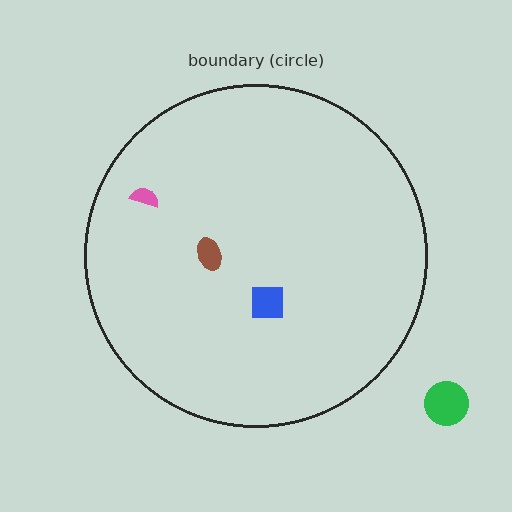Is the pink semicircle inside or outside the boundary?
Inside.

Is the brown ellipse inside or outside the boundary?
Inside.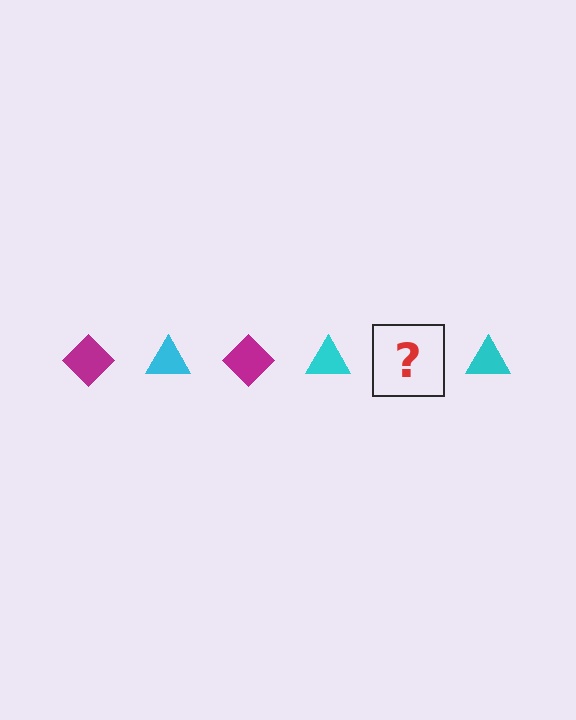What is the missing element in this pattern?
The missing element is a magenta diamond.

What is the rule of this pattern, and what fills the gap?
The rule is that the pattern alternates between magenta diamond and cyan triangle. The gap should be filled with a magenta diamond.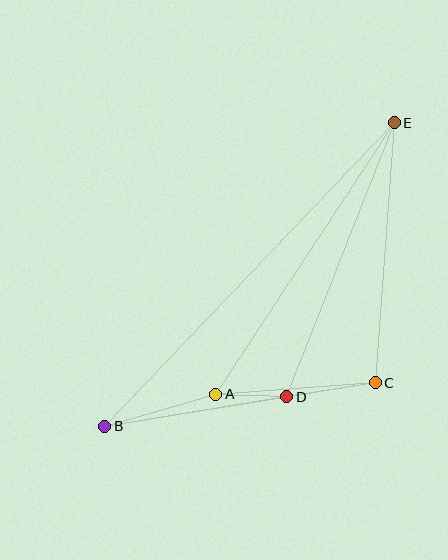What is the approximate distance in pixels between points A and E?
The distance between A and E is approximately 325 pixels.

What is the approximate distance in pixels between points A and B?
The distance between A and B is approximately 115 pixels.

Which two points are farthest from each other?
Points B and E are farthest from each other.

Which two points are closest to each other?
Points A and D are closest to each other.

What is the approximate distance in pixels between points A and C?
The distance between A and C is approximately 160 pixels.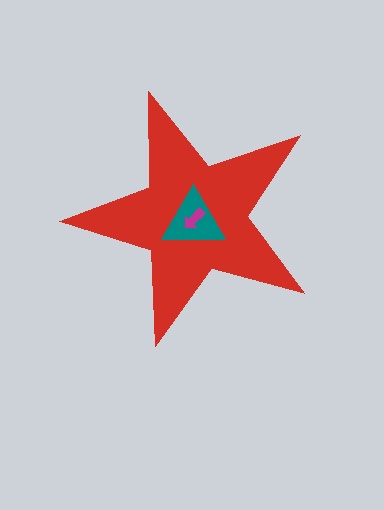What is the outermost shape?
The red star.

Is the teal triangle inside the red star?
Yes.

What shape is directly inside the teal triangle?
The magenta arrow.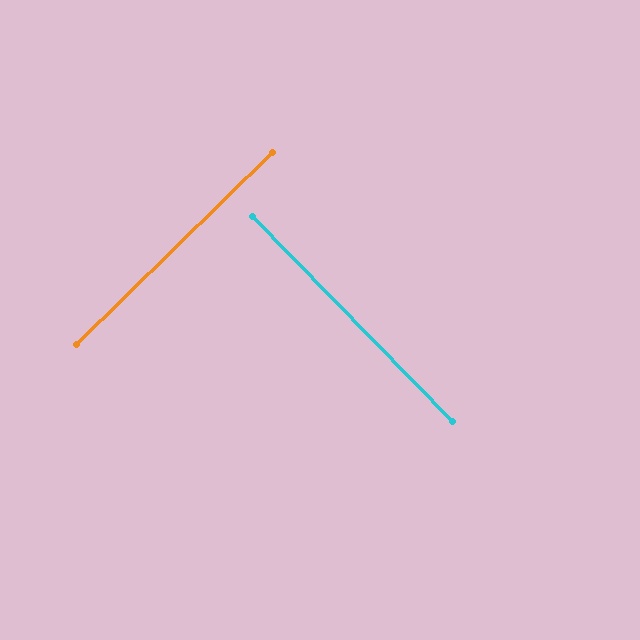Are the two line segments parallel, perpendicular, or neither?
Perpendicular — they meet at approximately 90°.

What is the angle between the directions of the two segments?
Approximately 90 degrees.